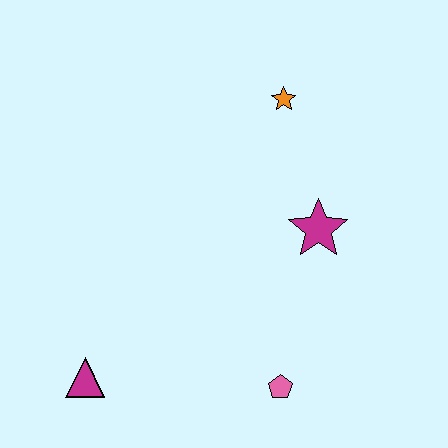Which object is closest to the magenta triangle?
The pink pentagon is closest to the magenta triangle.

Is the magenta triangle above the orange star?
No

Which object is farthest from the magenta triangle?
The orange star is farthest from the magenta triangle.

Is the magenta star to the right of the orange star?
Yes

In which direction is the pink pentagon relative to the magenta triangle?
The pink pentagon is to the right of the magenta triangle.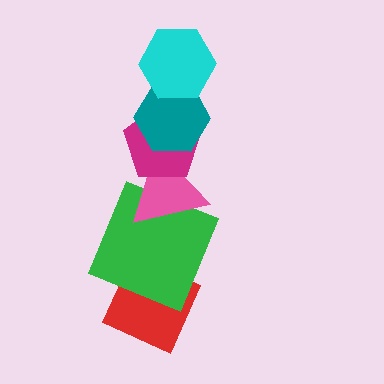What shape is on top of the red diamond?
The green square is on top of the red diamond.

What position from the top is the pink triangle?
The pink triangle is 4th from the top.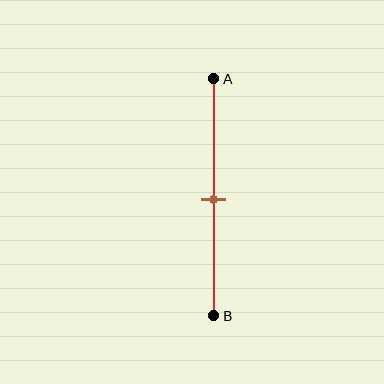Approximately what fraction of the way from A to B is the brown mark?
The brown mark is approximately 50% of the way from A to B.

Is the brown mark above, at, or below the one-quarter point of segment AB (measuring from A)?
The brown mark is below the one-quarter point of segment AB.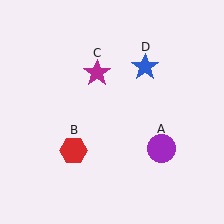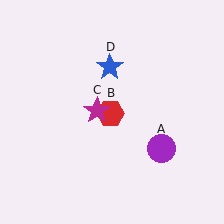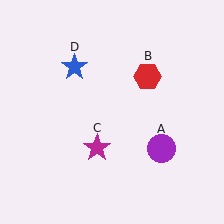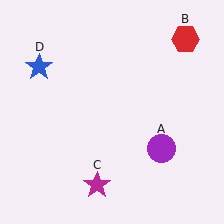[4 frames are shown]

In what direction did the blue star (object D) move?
The blue star (object D) moved left.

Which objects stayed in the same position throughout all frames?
Purple circle (object A) remained stationary.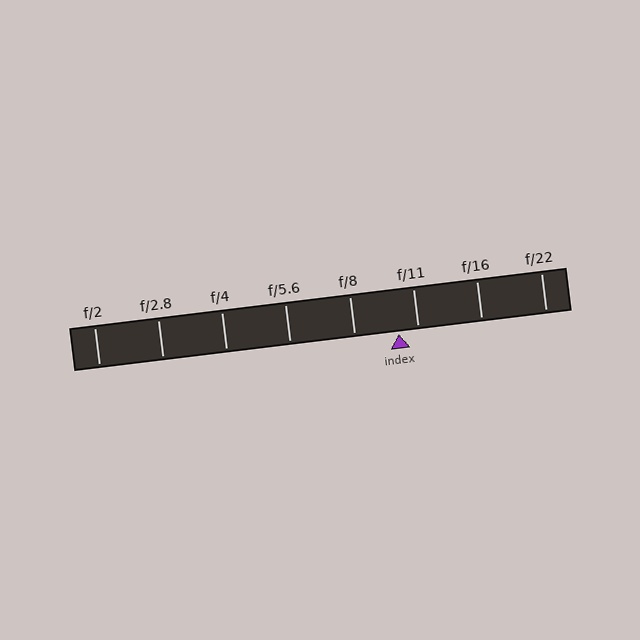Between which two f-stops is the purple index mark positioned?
The index mark is between f/8 and f/11.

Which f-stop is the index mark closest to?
The index mark is closest to f/11.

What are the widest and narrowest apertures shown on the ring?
The widest aperture shown is f/2 and the narrowest is f/22.